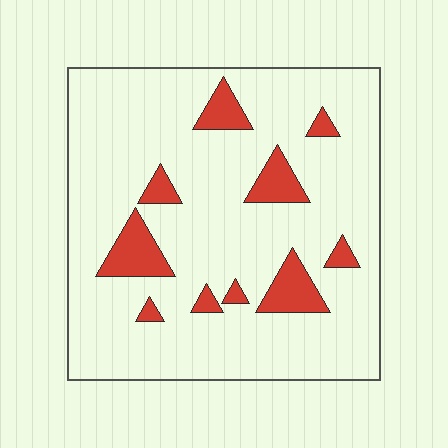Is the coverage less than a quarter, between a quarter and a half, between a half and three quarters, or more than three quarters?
Less than a quarter.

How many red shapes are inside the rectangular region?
10.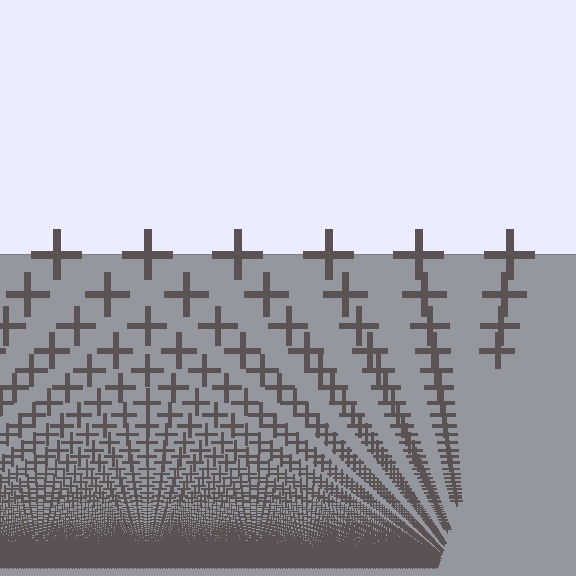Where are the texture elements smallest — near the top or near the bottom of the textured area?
Near the bottom.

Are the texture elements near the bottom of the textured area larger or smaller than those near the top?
Smaller. The gradient is inverted — elements near the bottom are smaller and denser.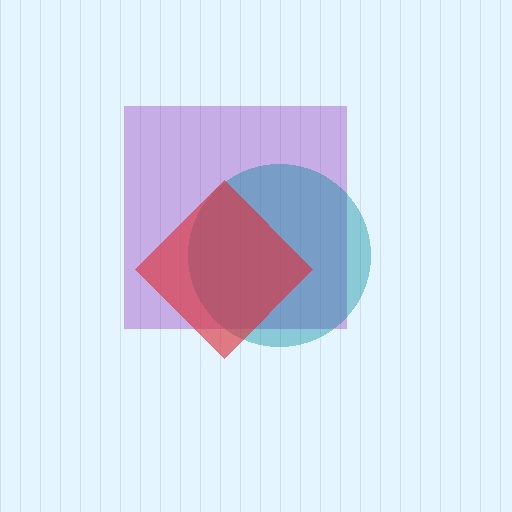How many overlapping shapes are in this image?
There are 3 overlapping shapes in the image.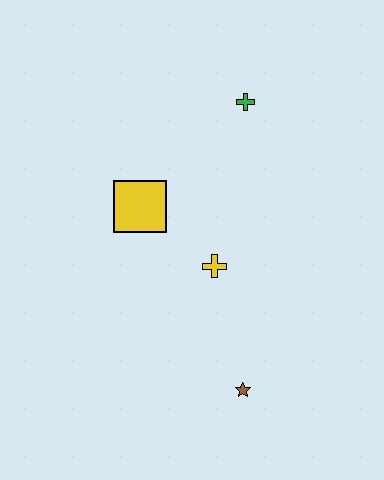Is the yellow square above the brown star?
Yes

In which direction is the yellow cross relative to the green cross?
The yellow cross is below the green cross.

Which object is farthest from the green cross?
The brown star is farthest from the green cross.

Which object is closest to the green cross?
The yellow square is closest to the green cross.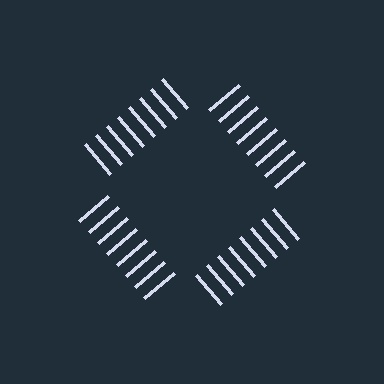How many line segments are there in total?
32 — 8 along each of the 4 edges.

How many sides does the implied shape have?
4 sides — the line-ends trace a square.